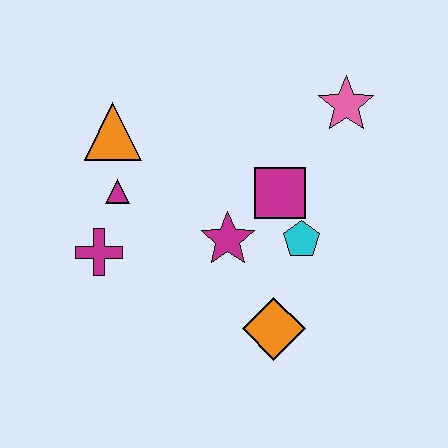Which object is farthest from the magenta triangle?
The pink star is farthest from the magenta triangle.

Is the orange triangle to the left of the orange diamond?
Yes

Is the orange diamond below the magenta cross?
Yes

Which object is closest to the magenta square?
The cyan pentagon is closest to the magenta square.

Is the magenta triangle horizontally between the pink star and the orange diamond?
No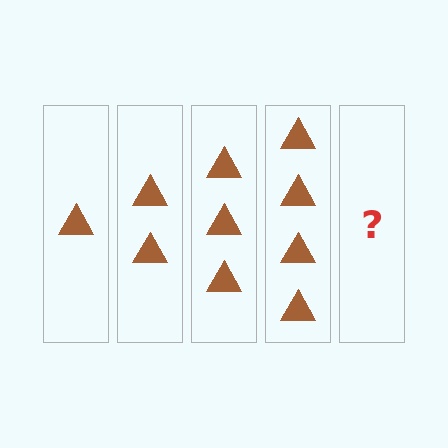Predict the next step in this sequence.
The next step is 5 triangles.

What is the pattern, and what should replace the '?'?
The pattern is that each step adds one more triangle. The '?' should be 5 triangles.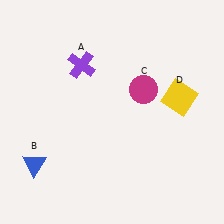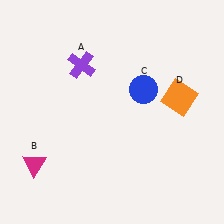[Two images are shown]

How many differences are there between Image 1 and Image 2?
There are 3 differences between the two images.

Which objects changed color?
B changed from blue to magenta. C changed from magenta to blue. D changed from yellow to orange.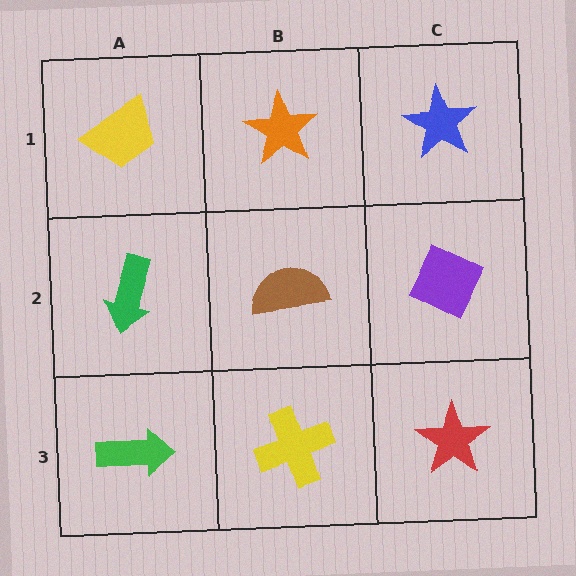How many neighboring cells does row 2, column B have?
4.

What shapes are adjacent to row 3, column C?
A purple diamond (row 2, column C), a yellow cross (row 3, column B).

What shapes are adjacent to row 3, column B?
A brown semicircle (row 2, column B), a green arrow (row 3, column A), a red star (row 3, column C).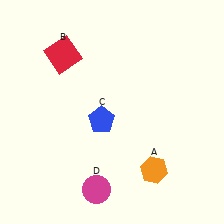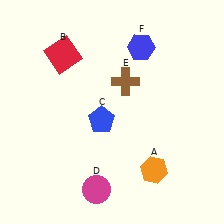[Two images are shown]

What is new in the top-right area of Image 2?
A blue hexagon (F) was added in the top-right area of Image 2.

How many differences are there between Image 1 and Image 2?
There are 2 differences between the two images.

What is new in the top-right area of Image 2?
A brown cross (E) was added in the top-right area of Image 2.